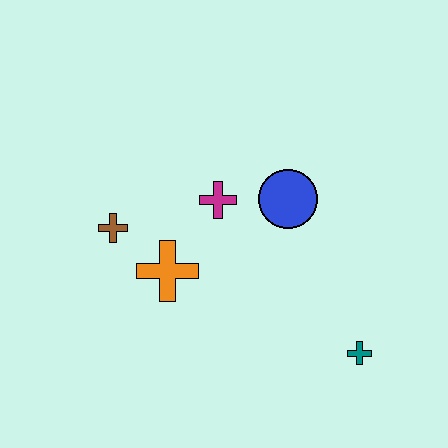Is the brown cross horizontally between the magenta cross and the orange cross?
No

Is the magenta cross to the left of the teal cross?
Yes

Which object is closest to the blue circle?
The magenta cross is closest to the blue circle.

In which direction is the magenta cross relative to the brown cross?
The magenta cross is to the right of the brown cross.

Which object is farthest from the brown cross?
The teal cross is farthest from the brown cross.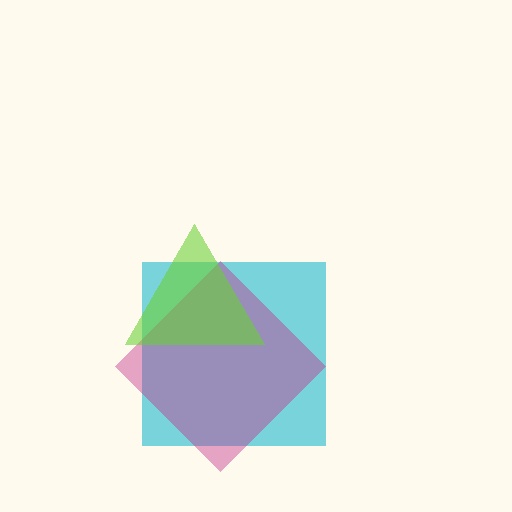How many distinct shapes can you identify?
There are 3 distinct shapes: a cyan square, a magenta diamond, a lime triangle.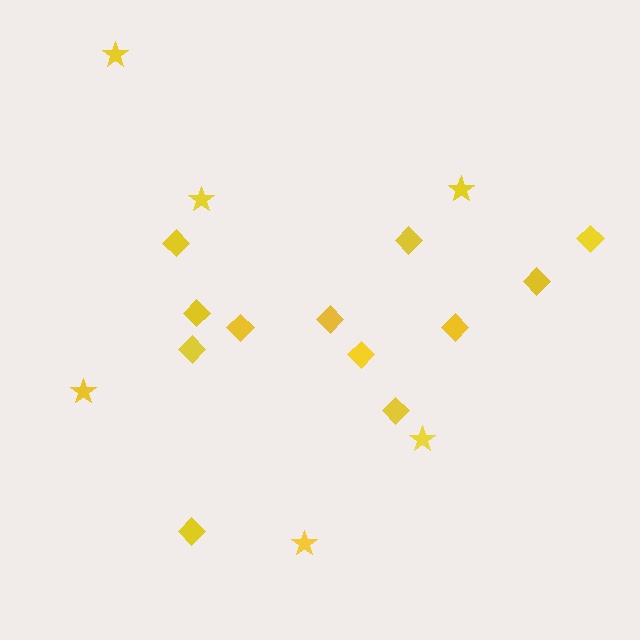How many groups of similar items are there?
There are 2 groups: one group of diamonds (12) and one group of stars (6).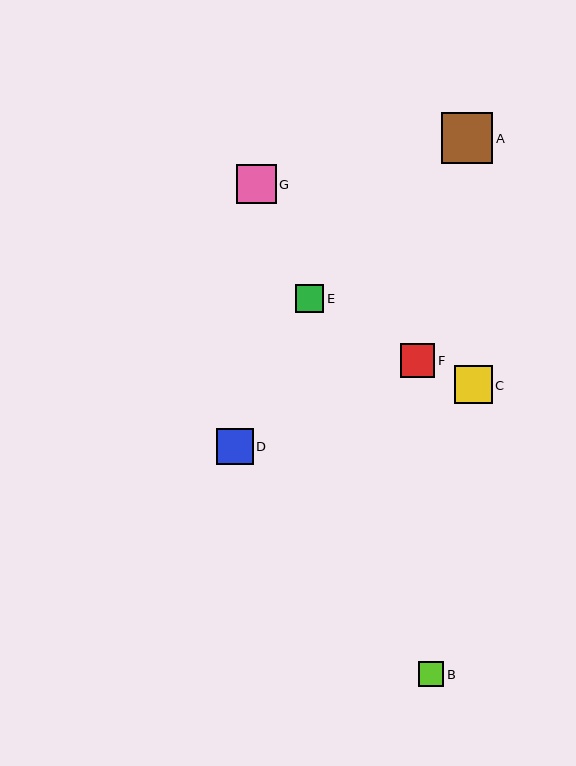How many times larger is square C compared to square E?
Square C is approximately 1.3 times the size of square E.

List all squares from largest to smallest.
From largest to smallest: A, G, C, D, F, E, B.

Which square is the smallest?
Square B is the smallest with a size of approximately 25 pixels.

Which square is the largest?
Square A is the largest with a size of approximately 51 pixels.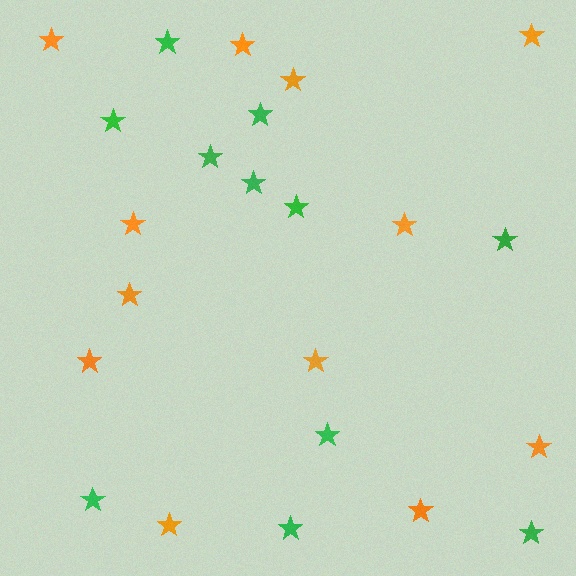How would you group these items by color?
There are 2 groups: one group of green stars (11) and one group of orange stars (12).